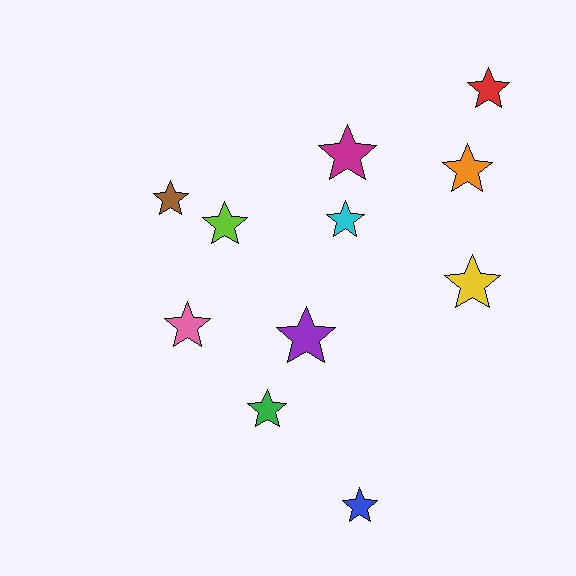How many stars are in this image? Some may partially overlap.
There are 11 stars.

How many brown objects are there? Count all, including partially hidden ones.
There is 1 brown object.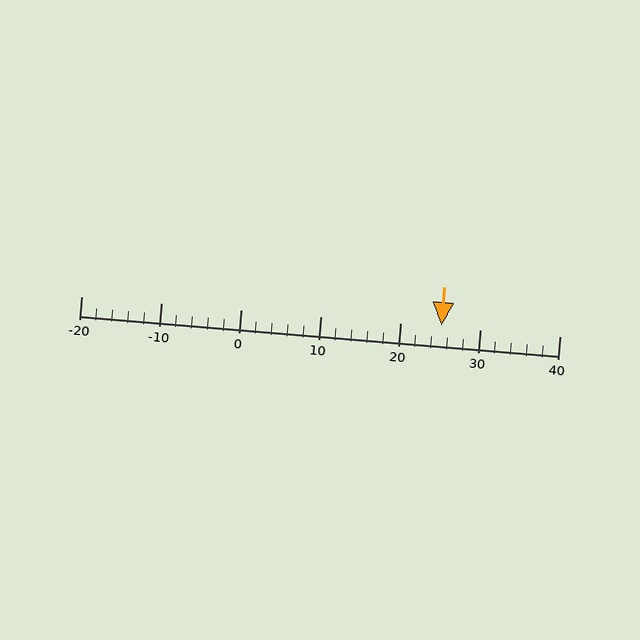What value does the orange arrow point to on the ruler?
The orange arrow points to approximately 25.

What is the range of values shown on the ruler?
The ruler shows values from -20 to 40.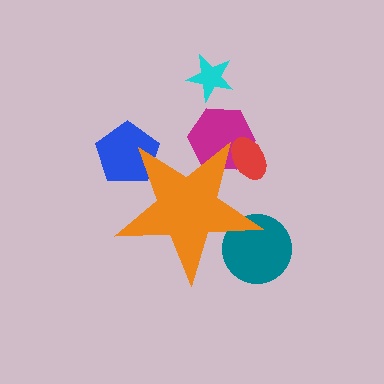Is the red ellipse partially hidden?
Yes, the red ellipse is partially hidden behind the orange star.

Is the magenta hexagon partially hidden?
Yes, the magenta hexagon is partially hidden behind the orange star.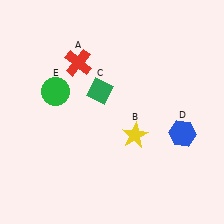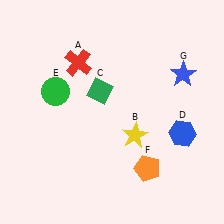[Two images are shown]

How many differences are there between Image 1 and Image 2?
There are 2 differences between the two images.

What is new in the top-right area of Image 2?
A blue star (G) was added in the top-right area of Image 2.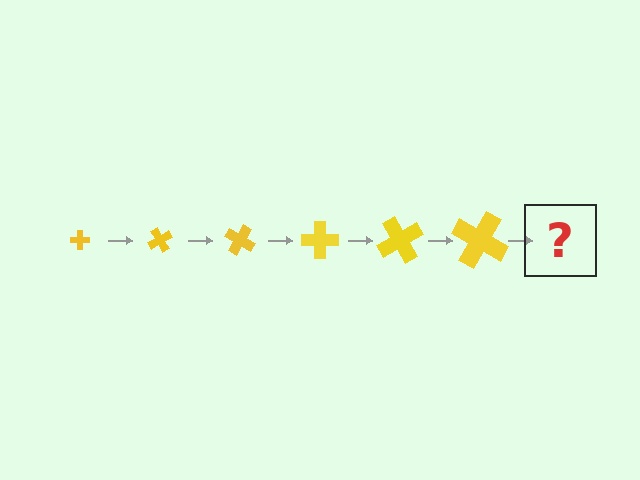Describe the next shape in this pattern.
It should be a cross, larger than the previous one and rotated 360 degrees from the start.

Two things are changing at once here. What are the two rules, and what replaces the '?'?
The two rules are that the cross grows larger each step and it rotates 60 degrees each step. The '?' should be a cross, larger than the previous one and rotated 360 degrees from the start.